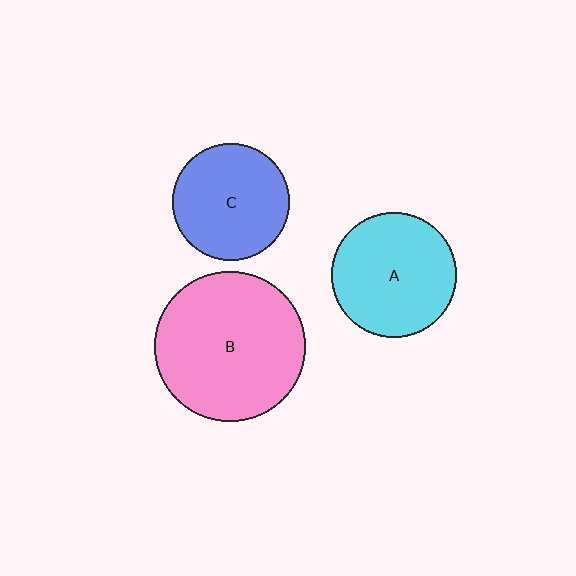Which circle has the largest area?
Circle B (pink).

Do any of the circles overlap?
No, none of the circles overlap.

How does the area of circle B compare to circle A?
Approximately 1.4 times.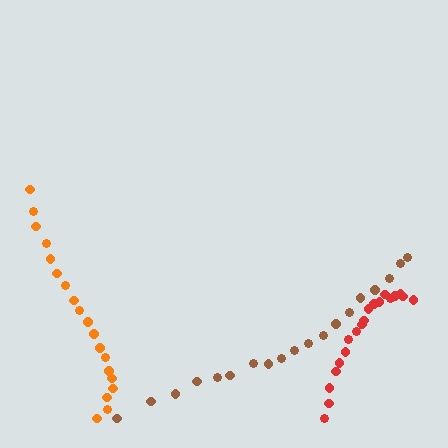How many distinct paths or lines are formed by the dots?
There are 3 distinct paths.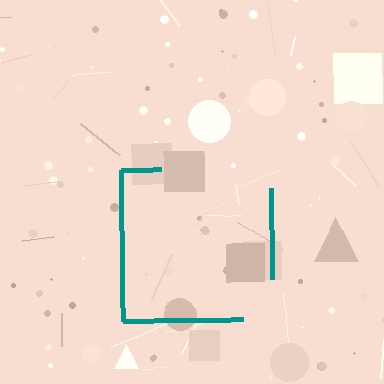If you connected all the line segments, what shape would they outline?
They would outline a square.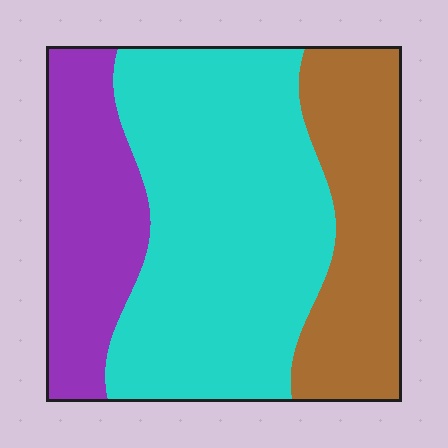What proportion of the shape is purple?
Purple takes up between a sixth and a third of the shape.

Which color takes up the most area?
Cyan, at roughly 50%.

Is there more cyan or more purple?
Cyan.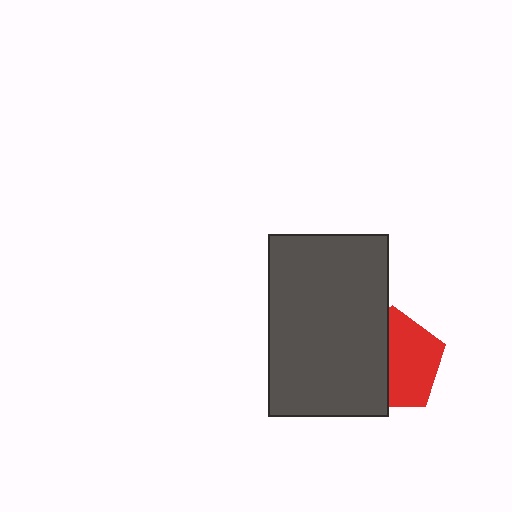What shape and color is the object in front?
The object in front is a dark gray rectangle.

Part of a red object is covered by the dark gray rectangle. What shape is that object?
It is a pentagon.